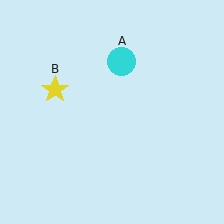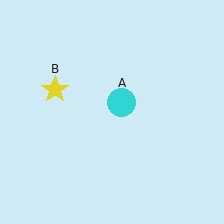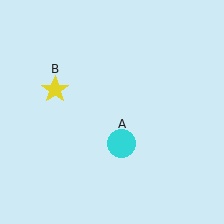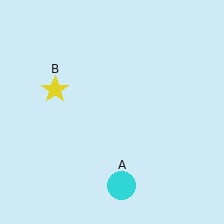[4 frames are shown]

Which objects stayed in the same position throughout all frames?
Yellow star (object B) remained stationary.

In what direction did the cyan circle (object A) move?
The cyan circle (object A) moved down.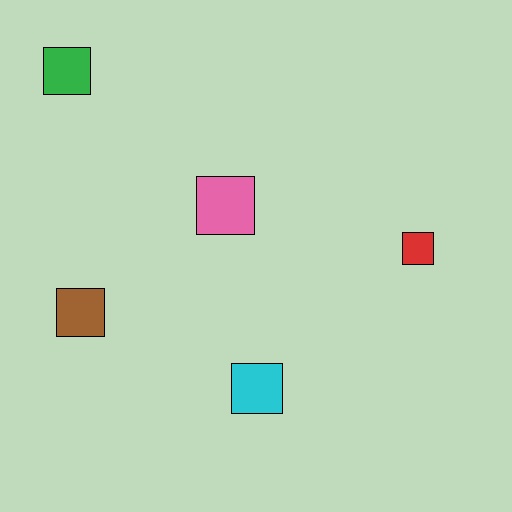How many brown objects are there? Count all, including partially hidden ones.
There is 1 brown object.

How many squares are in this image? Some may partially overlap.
There are 5 squares.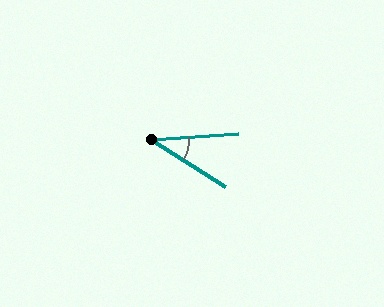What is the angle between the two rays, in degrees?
Approximately 36 degrees.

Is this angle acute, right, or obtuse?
It is acute.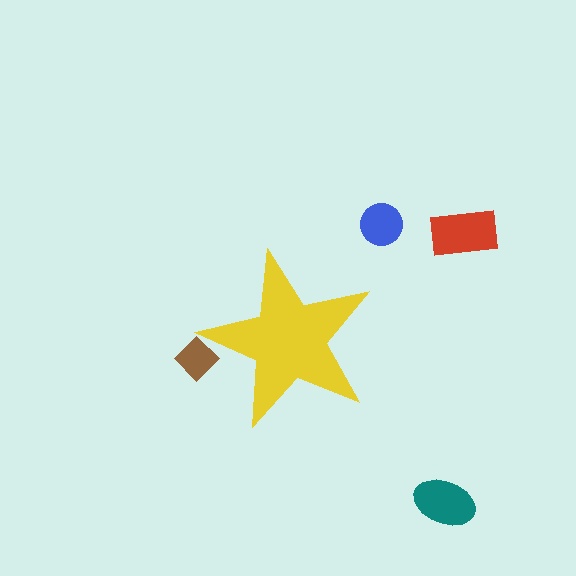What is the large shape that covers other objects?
A yellow star.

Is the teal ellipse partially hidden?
No, the teal ellipse is fully visible.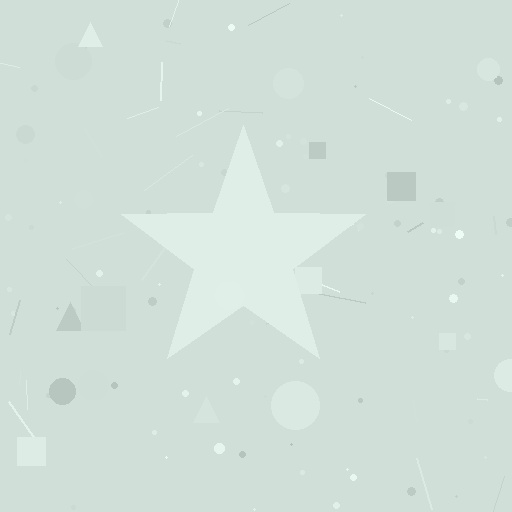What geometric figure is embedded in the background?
A star is embedded in the background.